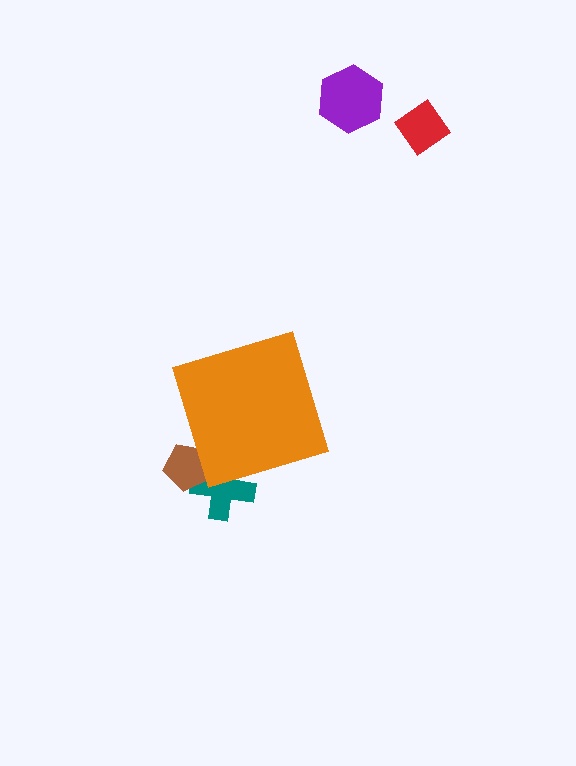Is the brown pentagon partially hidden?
Yes, the brown pentagon is partially hidden behind the orange diamond.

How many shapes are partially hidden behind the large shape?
2 shapes are partially hidden.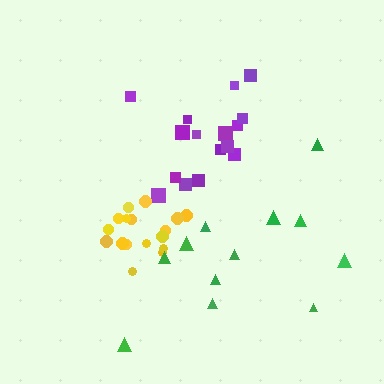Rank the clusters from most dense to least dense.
yellow, purple, green.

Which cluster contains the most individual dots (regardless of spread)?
Yellow (17).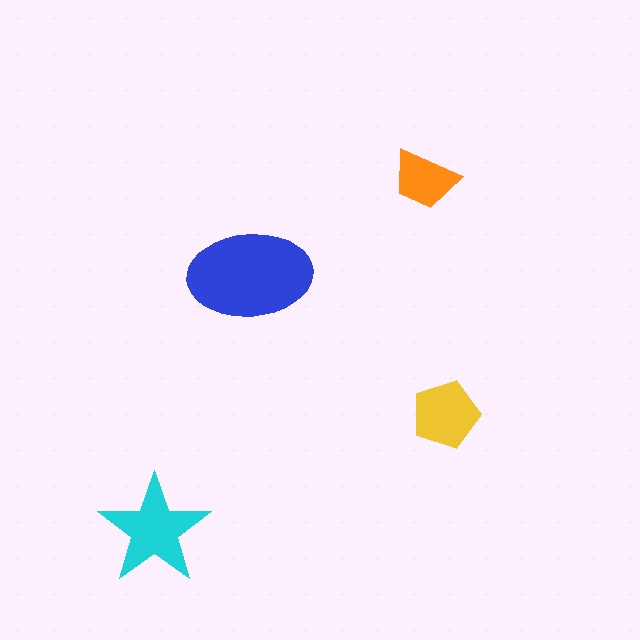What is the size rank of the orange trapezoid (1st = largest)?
4th.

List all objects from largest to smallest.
The blue ellipse, the cyan star, the yellow pentagon, the orange trapezoid.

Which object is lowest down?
The cyan star is bottommost.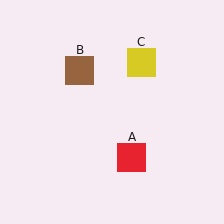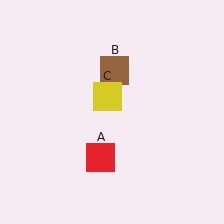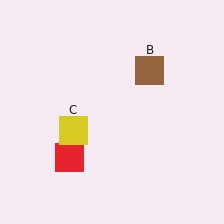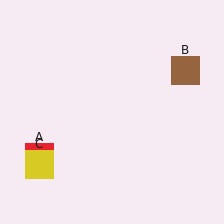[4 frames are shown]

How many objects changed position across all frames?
3 objects changed position: red square (object A), brown square (object B), yellow square (object C).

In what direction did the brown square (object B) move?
The brown square (object B) moved right.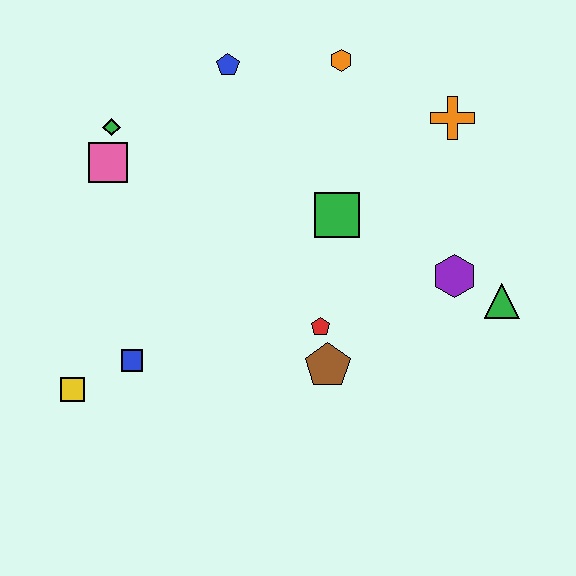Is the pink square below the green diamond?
Yes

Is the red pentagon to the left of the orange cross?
Yes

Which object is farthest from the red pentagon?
The green diamond is farthest from the red pentagon.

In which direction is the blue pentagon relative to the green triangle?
The blue pentagon is to the left of the green triangle.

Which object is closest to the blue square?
The yellow square is closest to the blue square.